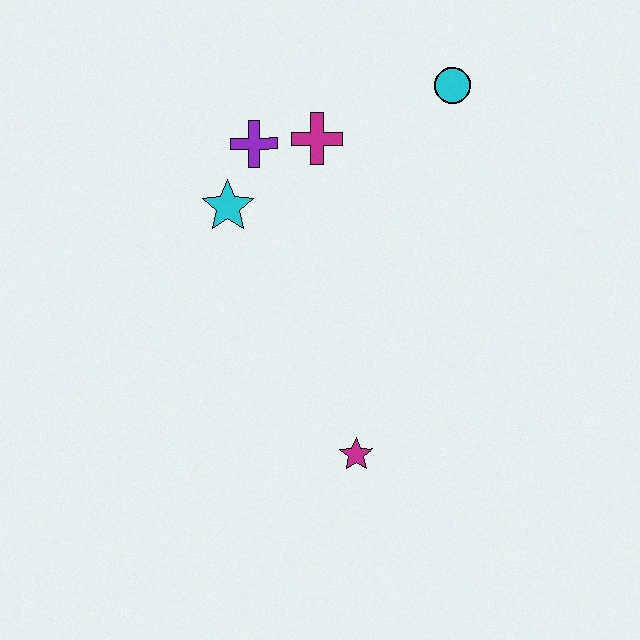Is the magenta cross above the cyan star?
Yes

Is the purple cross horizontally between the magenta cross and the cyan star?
Yes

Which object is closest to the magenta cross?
The purple cross is closest to the magenta cross.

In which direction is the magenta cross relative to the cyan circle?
The magenta cross is to the left of the cyan circle.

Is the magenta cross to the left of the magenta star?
Yes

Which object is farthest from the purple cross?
The magenta star is farthest from the purple cross.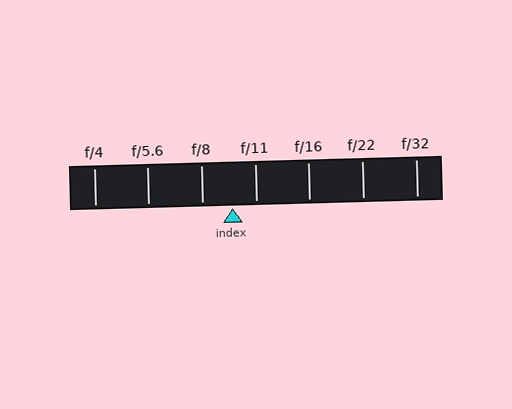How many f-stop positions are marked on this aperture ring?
There are 7 f-stop positions marked.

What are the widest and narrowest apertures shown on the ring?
The widest aperture shown is f/4 and the narrowest is f/32.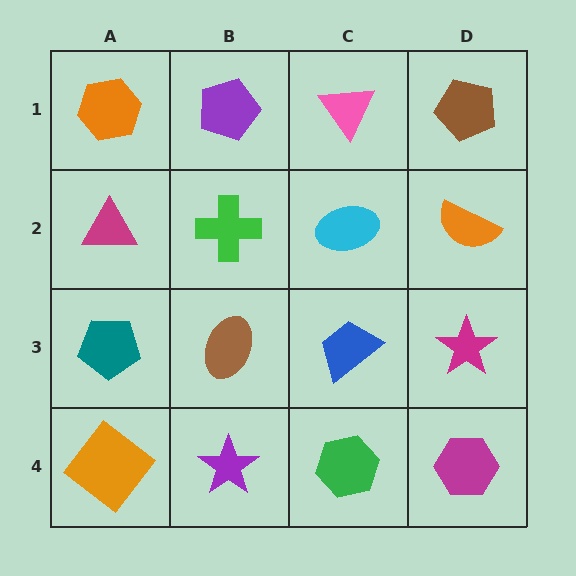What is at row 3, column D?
A magenta star.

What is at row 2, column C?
A cyan ellipse.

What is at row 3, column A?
A teal pentagon.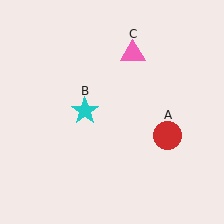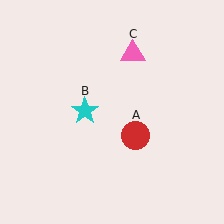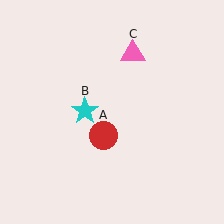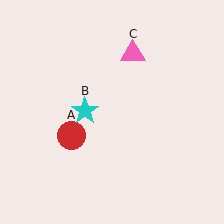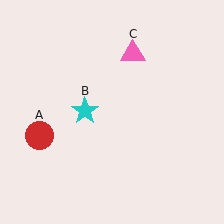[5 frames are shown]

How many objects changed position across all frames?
1 object changed position: red circle (object A).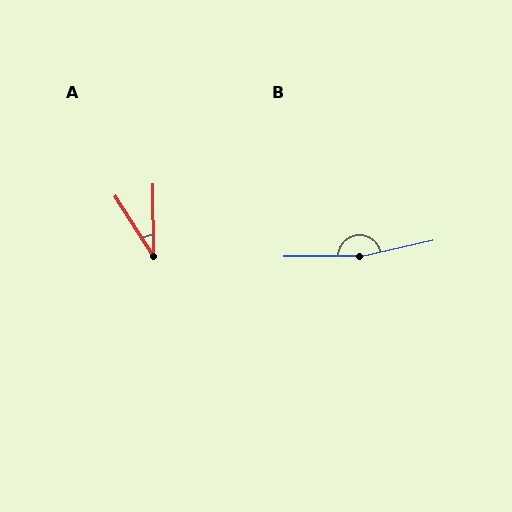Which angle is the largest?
B, at approximately 168 degrees.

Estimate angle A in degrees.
Approximately 32 degrees.